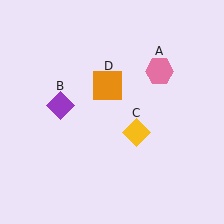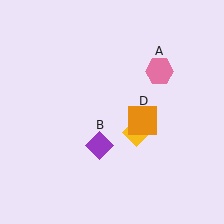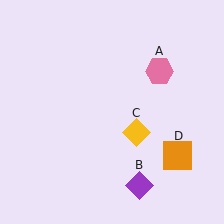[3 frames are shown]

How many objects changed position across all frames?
2 objects changed position: purple diamond (object B), orange square (object D).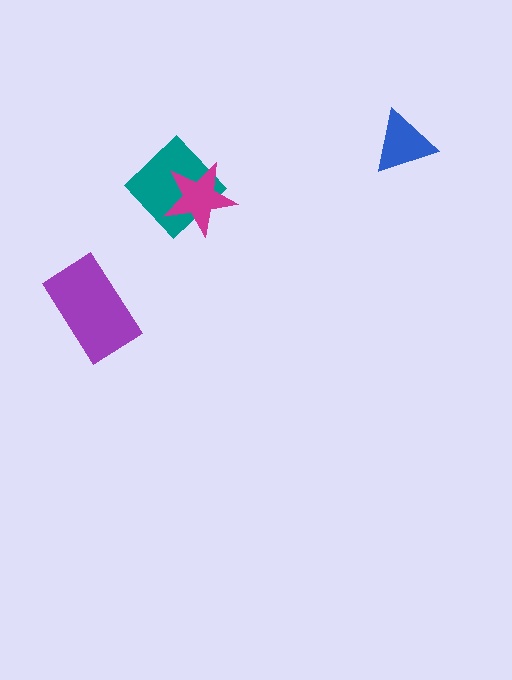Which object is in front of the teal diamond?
The magenta star is in front of the teal diamond.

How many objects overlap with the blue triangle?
0 objects overlap with the blue triangle.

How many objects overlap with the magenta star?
1 object overlaps with the magenta star.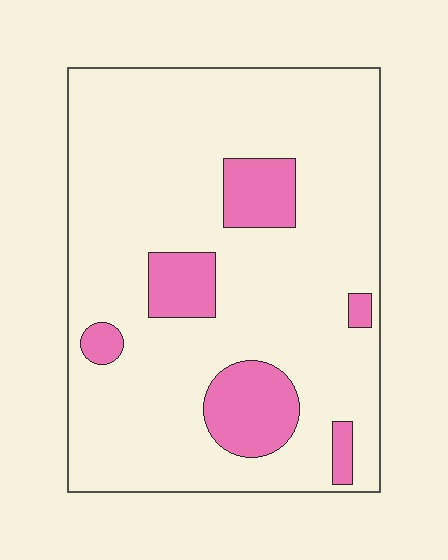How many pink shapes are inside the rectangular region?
6.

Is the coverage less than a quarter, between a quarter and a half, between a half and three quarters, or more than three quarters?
Less than a quarter.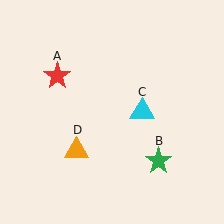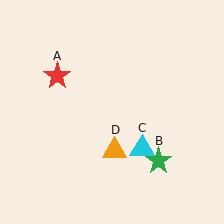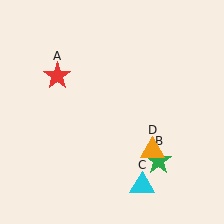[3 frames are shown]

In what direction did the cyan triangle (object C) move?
The cyan triangle (object C) moved down.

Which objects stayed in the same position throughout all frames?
Red star (object A) and green star (object B) remained stationary.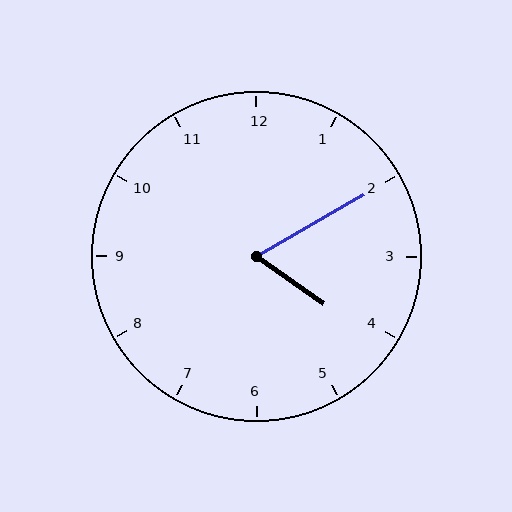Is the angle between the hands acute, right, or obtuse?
It is acute.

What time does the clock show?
4:10.